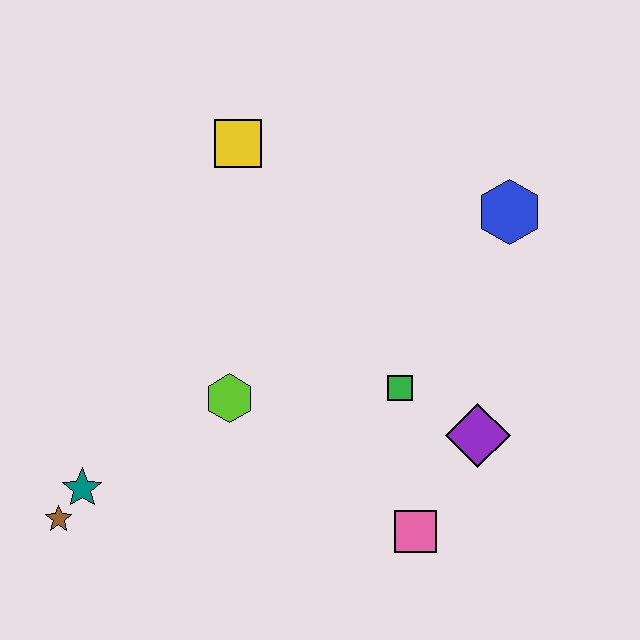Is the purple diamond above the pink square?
Yes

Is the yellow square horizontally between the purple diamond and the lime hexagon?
Yes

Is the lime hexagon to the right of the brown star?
Yes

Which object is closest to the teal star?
The brown star is closest to the teal star.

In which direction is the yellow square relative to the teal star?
The yellow square is above the teal star.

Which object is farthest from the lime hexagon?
The blue hexagon is farthest from the lime hexagon.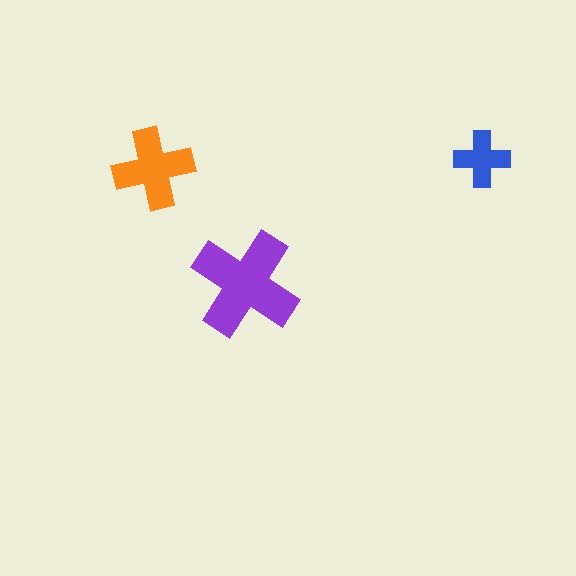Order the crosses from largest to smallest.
the purple one, the orange one, the blue one.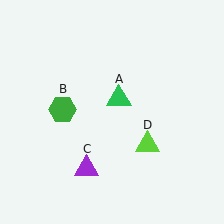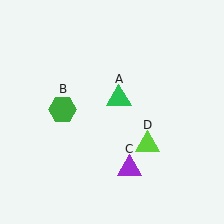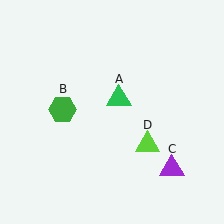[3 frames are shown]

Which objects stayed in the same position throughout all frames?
Green triangle (object A) and green hexagon (object B) and lime triangle (object D) remained stationary.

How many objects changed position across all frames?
1 object changed position: purple triangle (object C).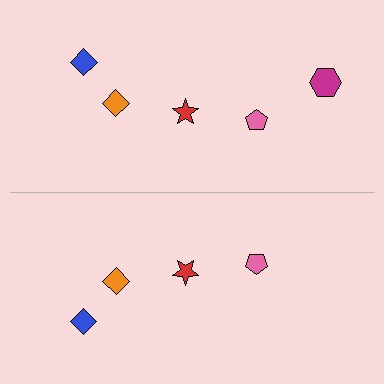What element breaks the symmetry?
A magenta hexagon is missing from the bottom side.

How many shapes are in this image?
There are 9 shapes in this image.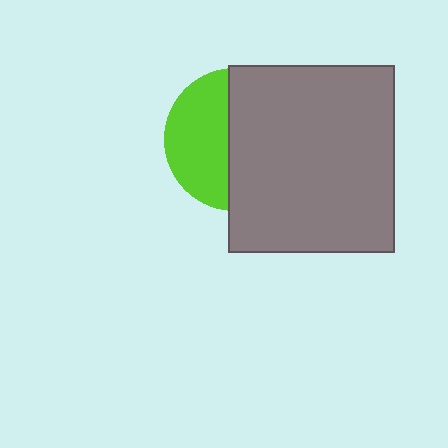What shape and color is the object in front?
The object in front is a gray rectangle.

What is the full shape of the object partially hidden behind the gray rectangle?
The partially hidden object is a lime circle.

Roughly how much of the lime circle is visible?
A small part of it is visible (roughly 43%).